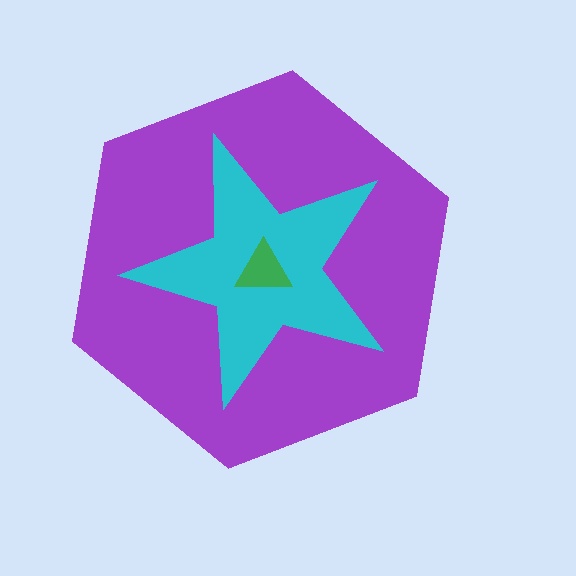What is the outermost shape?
The purple hexagon.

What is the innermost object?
The green triangle.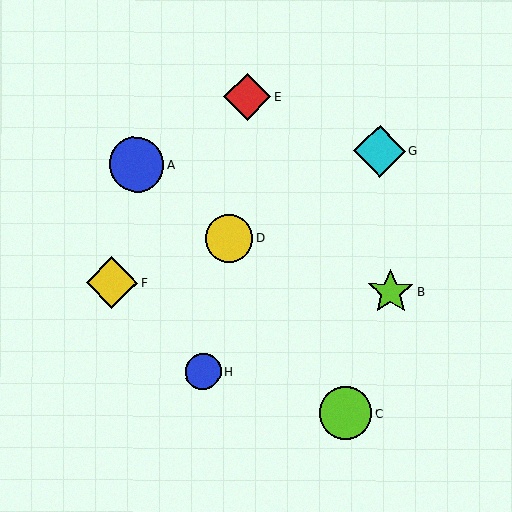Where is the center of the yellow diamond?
The center of the yellow diamond is at (112, 283).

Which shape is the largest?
The blue circle (labeled A) is the largest.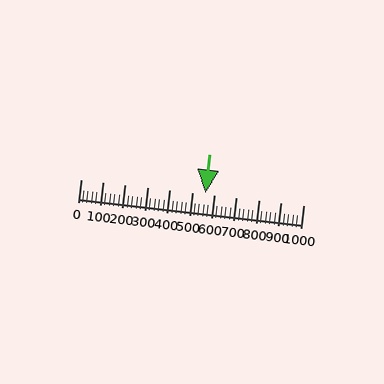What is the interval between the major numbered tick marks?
The major tick marks are spaced 100 units apart.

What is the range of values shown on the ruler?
The ruler shows values from 0 to 1000.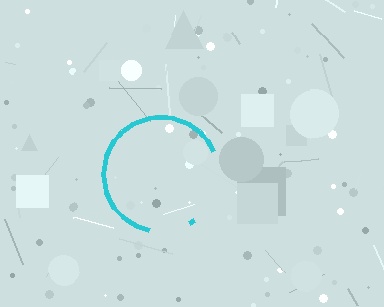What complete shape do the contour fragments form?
The contour fragments form a circle.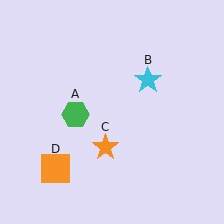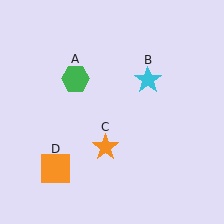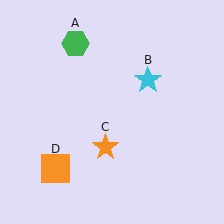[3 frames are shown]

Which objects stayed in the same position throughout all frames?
Cyan star (object B) and orange star (object C) and orange square (object D) remained stationary.